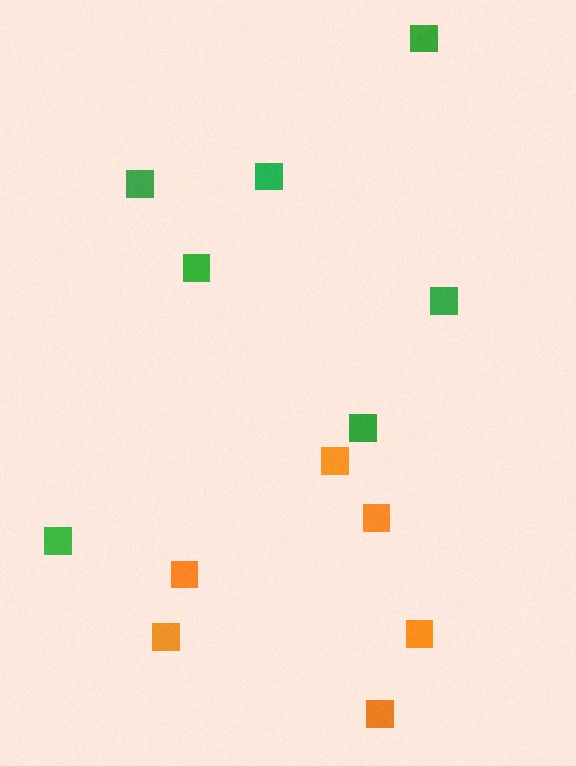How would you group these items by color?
There are 2 groups: one group of orange squares (6) and one group of green squares (7).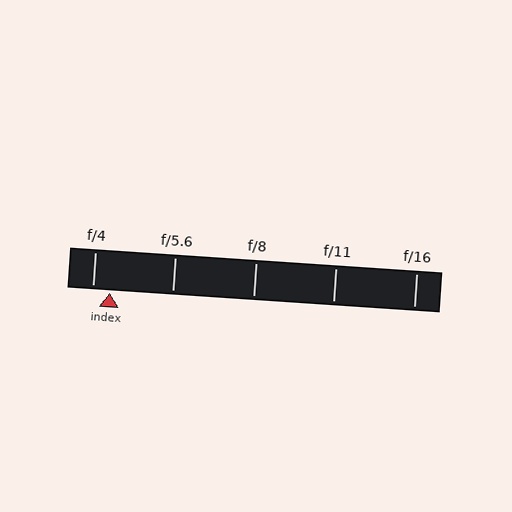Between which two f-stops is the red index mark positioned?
The index mark is between f/4 and f/5.6.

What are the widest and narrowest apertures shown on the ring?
The widest aperture shown is f/4 and the narrowest is f/16.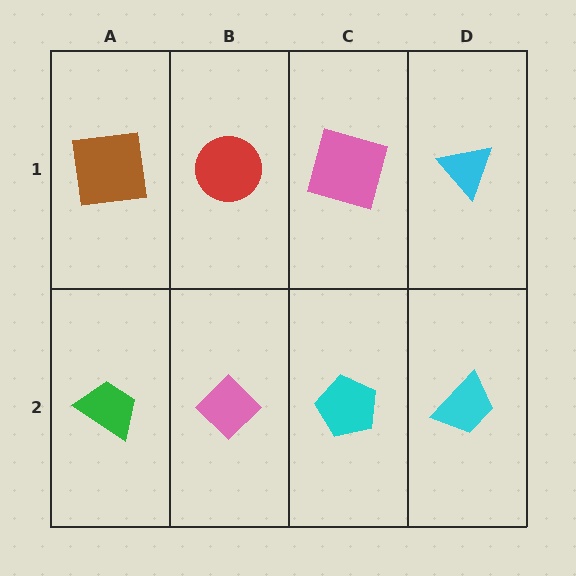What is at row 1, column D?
A cyan triangle.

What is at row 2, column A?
A green trapezoid.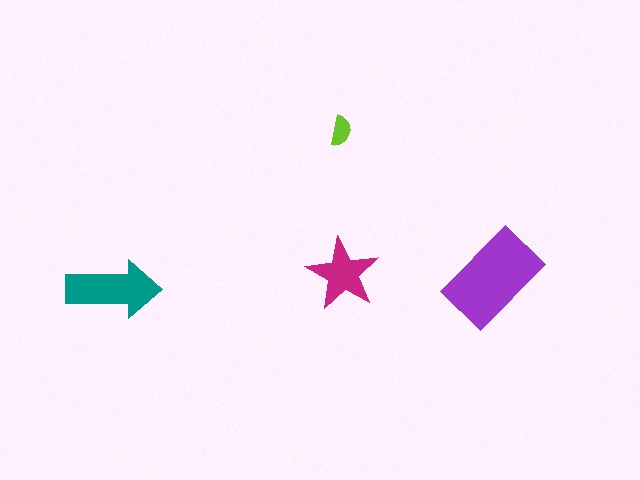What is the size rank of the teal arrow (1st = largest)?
2nd.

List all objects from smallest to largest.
The lime semicircle, the magenta star, the teal arrow, the purple rectangle.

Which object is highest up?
The lime semicircle is topmost.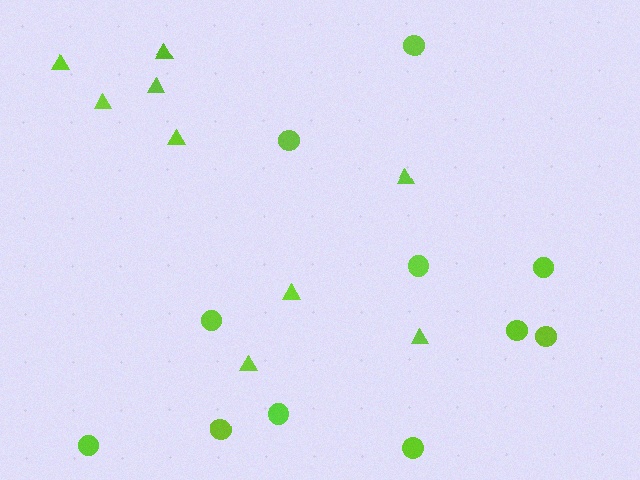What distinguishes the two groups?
There are 2 groups: one group of triangles (9) and one group of circles (11).